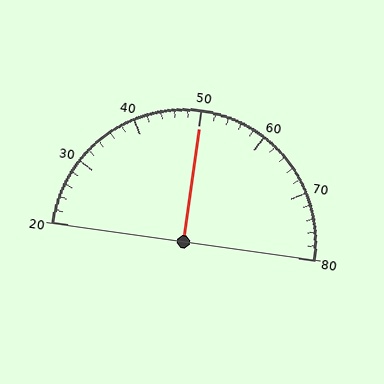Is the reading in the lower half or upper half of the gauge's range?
The reading is in the upper half of the range (20 to 80).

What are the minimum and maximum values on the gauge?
The gauge ranges from 20 to 80.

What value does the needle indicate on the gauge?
The needle indicates approximately 50.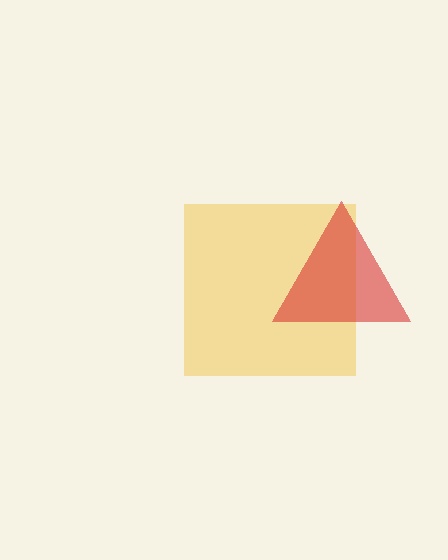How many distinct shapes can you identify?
There are 2 distinct shapes: a yellow square, a red triangle.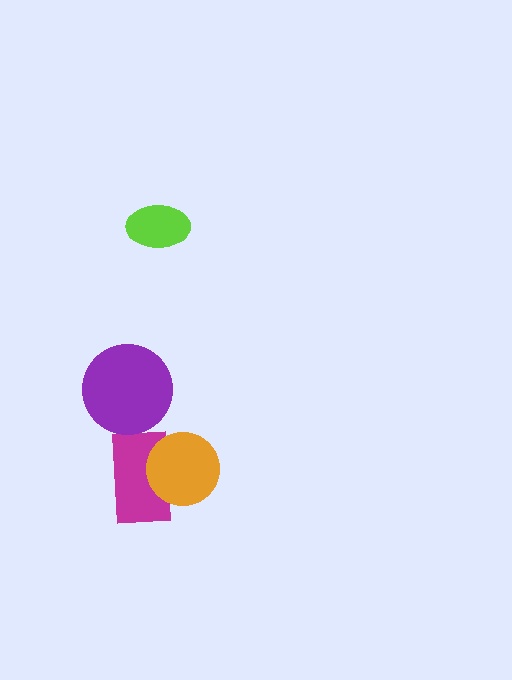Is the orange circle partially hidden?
No, no other shape covers it.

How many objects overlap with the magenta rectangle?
1 object overlaps with the magenta rectangle.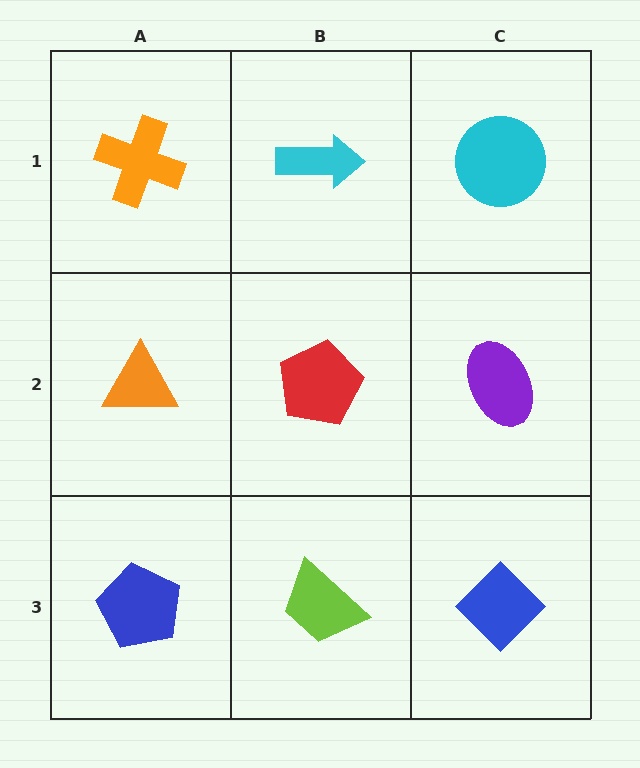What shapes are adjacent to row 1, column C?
A purple ellipse (row 2, column C), a cyan arrow (row 1, column B).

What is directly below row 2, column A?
A blue pentagon.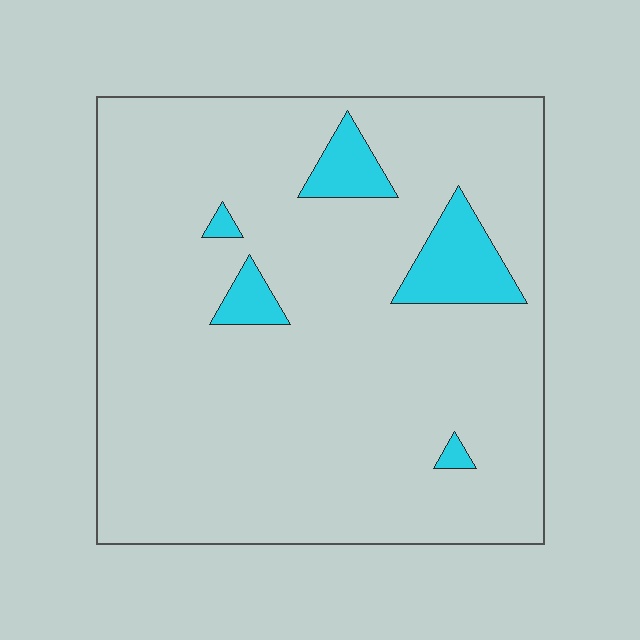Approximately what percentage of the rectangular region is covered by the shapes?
Approximately 10%.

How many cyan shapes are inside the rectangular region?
5.